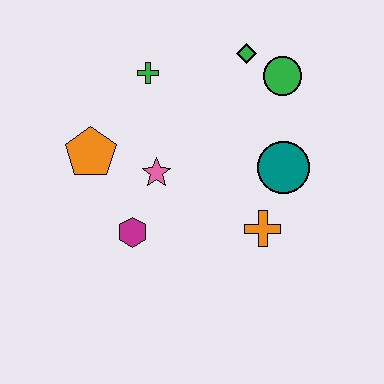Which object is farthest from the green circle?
The magenta hexagon is farthest from the green circle.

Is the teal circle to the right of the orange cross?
Yes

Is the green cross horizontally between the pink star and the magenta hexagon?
Yes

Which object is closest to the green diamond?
The green circle is closest to the green diamond.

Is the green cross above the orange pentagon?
Yes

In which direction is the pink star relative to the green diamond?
The pink star is below the green diamond.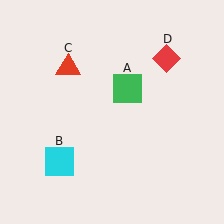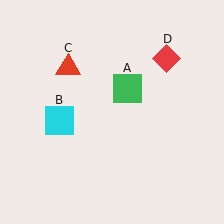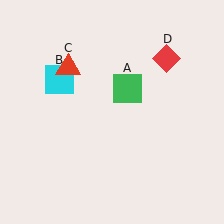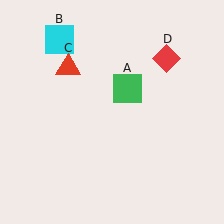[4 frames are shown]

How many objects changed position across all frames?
1 object changed position: cyan square (object B).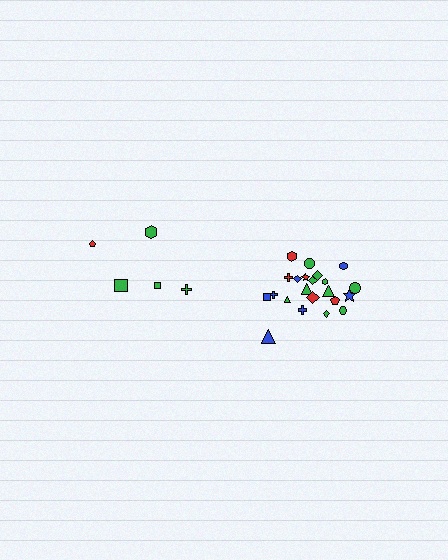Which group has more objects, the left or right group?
The right group.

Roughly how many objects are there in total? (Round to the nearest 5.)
Roughly 30 objects in total.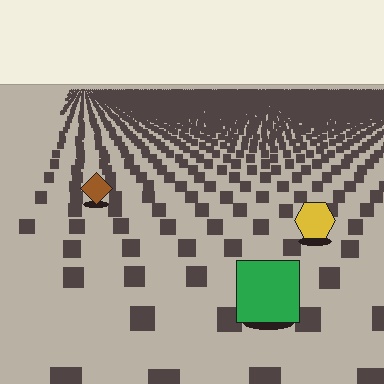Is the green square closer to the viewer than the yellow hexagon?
Yes. The green square is closer — you can tell from the texture gradient: the ground texture is coarser near it.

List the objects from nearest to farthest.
From nearest to farthest: the green square, the yellow hexagon, the brown diamond.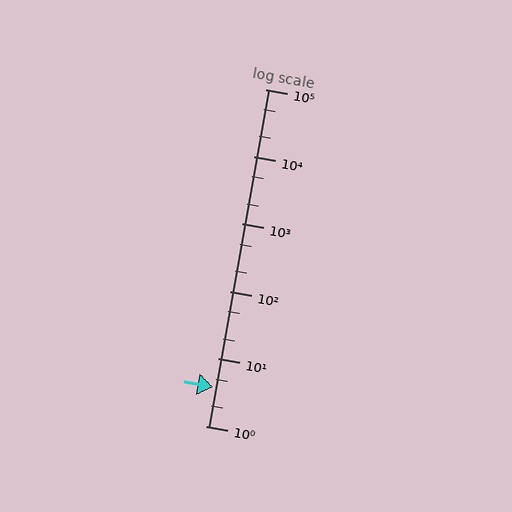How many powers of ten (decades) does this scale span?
The scale spans 5 decades, from 1 to 100000.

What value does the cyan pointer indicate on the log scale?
The pointer indicates approximately 3.8.